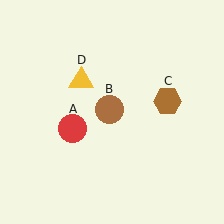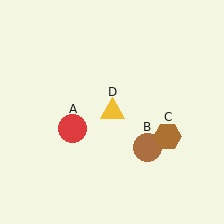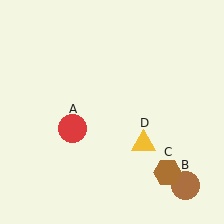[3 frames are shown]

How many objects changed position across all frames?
3 objects changed position: brown circle (object B), brown hexagon (object C), yellow triangle (object D).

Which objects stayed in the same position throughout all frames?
Red circle (object A) remained stationary.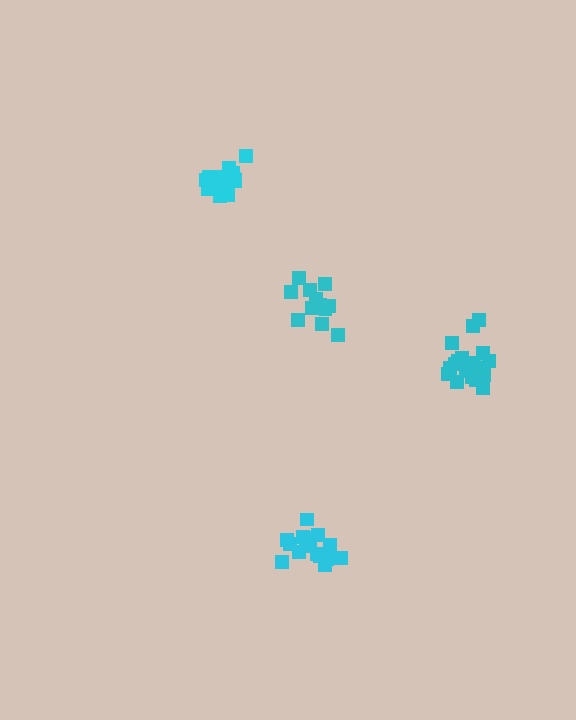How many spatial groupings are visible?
There are 4 spatial groupings.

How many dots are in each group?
Group 1: 14 dots, Group 2: 20 dots, Group 3: 17 dots, Group 4: 16 dots (67 total).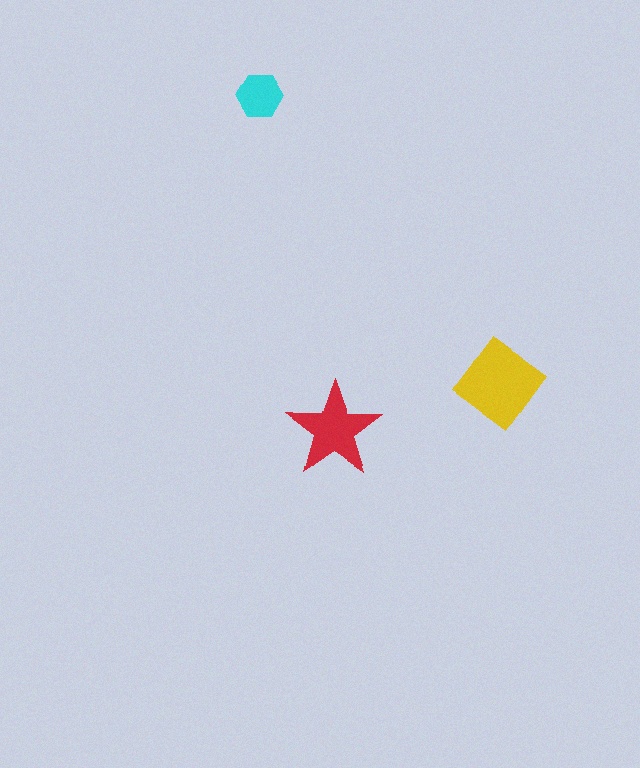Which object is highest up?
The cyan hexagon is topmost.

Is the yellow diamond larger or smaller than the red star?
Larger.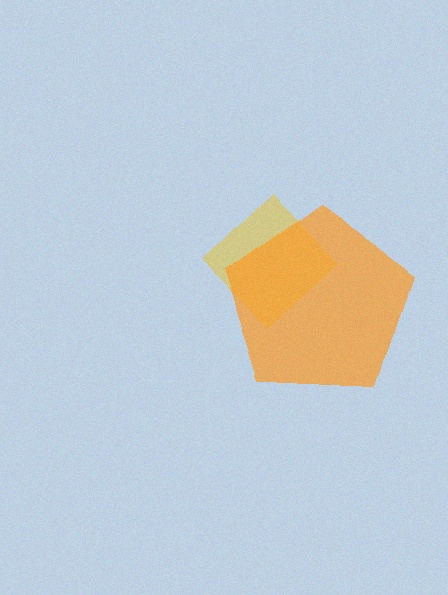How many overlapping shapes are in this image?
There are 2 overlapping shapes in the image.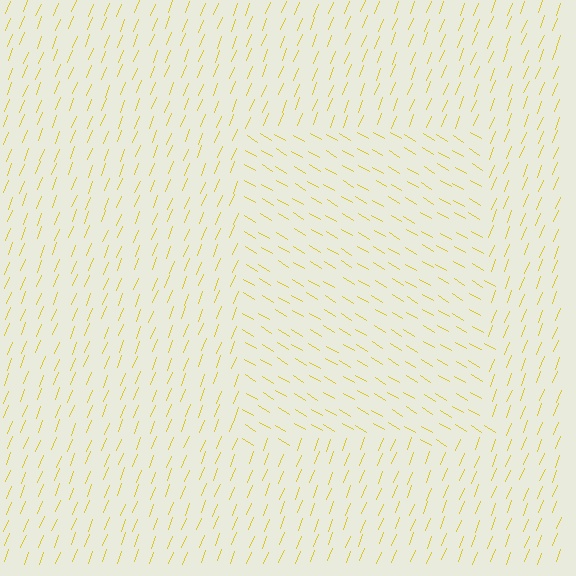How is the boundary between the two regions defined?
The boundary is defined purely by a change in line orientation (approximately 80 degrees difference). All lines are the same color and thickness.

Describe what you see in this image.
The image is filled with small yellow line segments. A rectangle region in the image has lines oriented differently from the surrounding lines, creating a visible texture boundary.